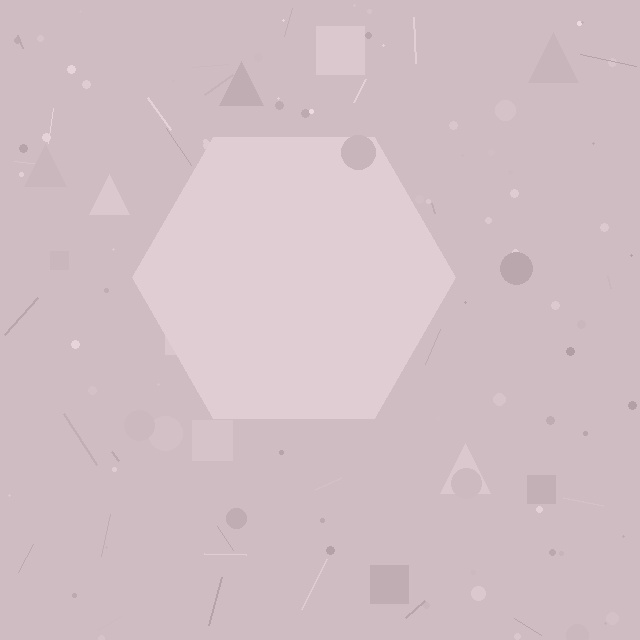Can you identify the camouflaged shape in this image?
The camouflaged shape is a hexagon.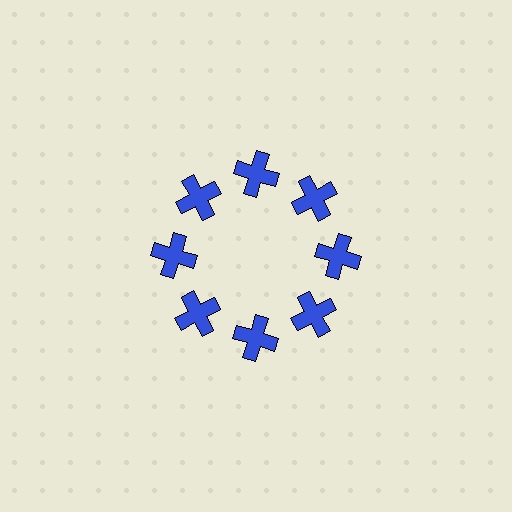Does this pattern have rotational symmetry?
Yes, this pattern has 8-fold rotational symmetry. It looks the same after rotating 45 degrees around the center.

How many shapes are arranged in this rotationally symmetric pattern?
There are 8 shapes, arranged in 8 groups of 1.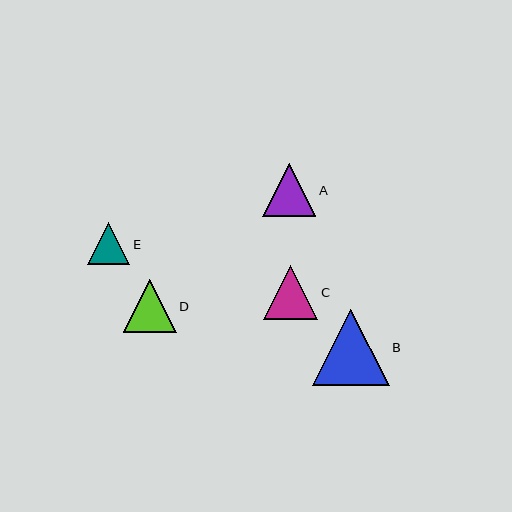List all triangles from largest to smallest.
From largest to smallest: B, C, A, D, E.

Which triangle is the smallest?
Triangle E is the smallest with a size of approximately 42 pixels.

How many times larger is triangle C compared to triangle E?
Triangle C is approximately 1.3 times the size of triangle E.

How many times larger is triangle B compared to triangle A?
Triangle B is approximately 1.4 times the size of triangle A.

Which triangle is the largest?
Triangle B is the largest with a size of approximately 76 pixels.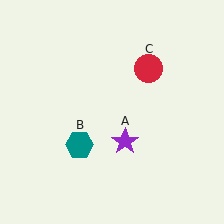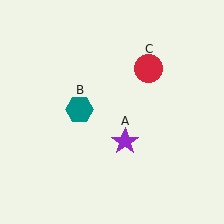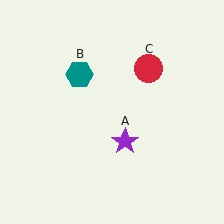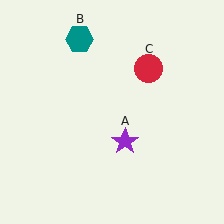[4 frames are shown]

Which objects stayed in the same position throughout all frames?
Purple star (object A) and red circle (object C) remained stationary.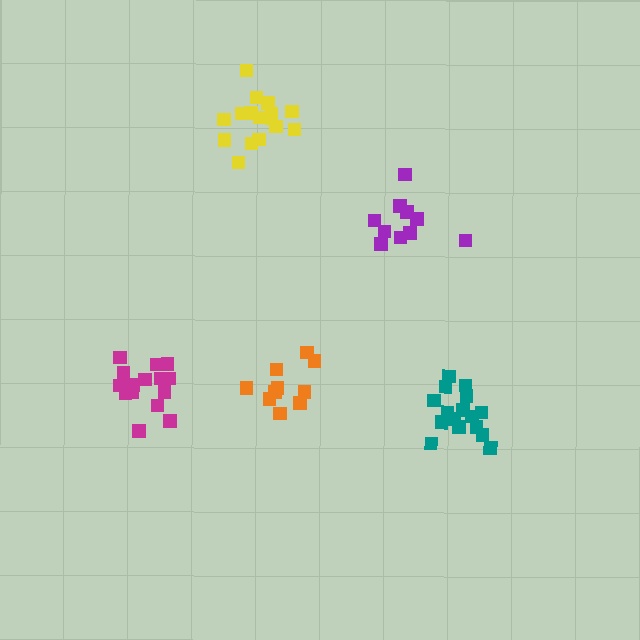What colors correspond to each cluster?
The clusters are colored: orange, teal, magenta, purple, yellow.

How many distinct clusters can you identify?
There are 5 distinct clusters.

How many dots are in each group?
Group 1: 10 dots, Group 2: 16 dots, Group 3: 16 dots, Group 4: 11 dots, Group 5: 16 dots (69 total).